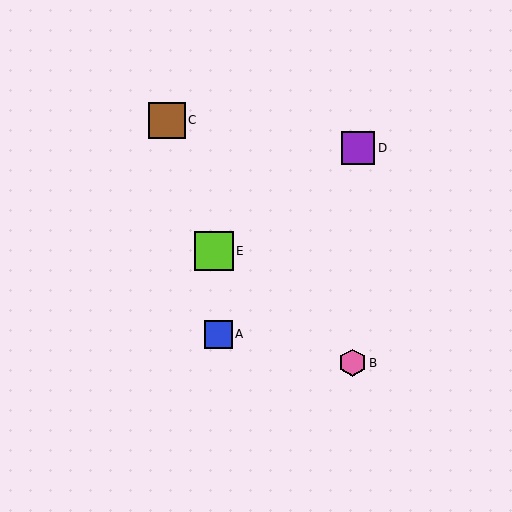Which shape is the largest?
The lime square (labeled E) is the largest.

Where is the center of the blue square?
The center of the blue square is at (218, 334).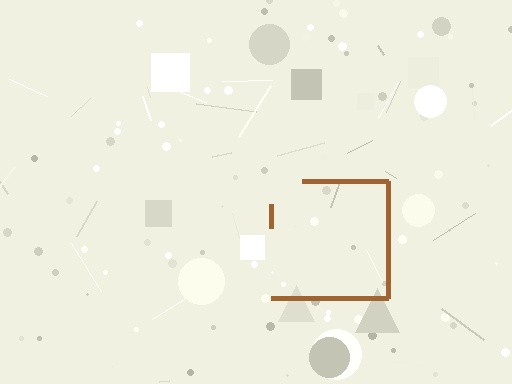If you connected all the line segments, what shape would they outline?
They would outline a square.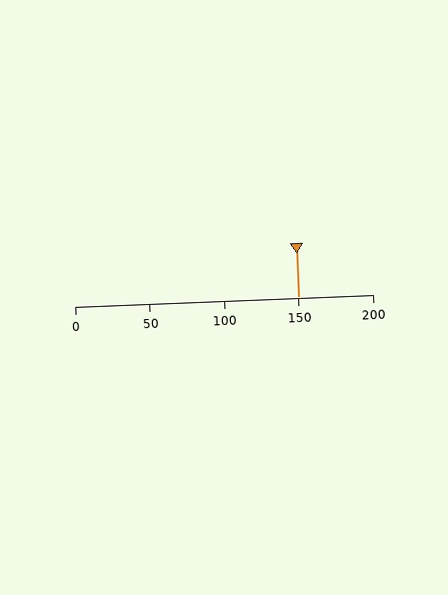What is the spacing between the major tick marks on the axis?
The major ticks are spaced 50 apart.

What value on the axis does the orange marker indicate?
The marker indicates approximately 150.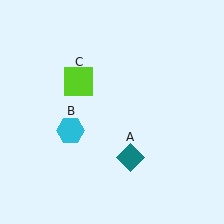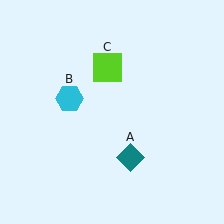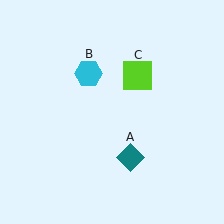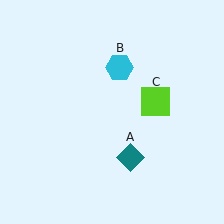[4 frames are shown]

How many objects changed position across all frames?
2 objects changed position: cyan hexagon (object B), lime square (object C).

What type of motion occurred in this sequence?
The cyan hexagon (object B), lime square (object C) rotated clockwise around the center of the scene.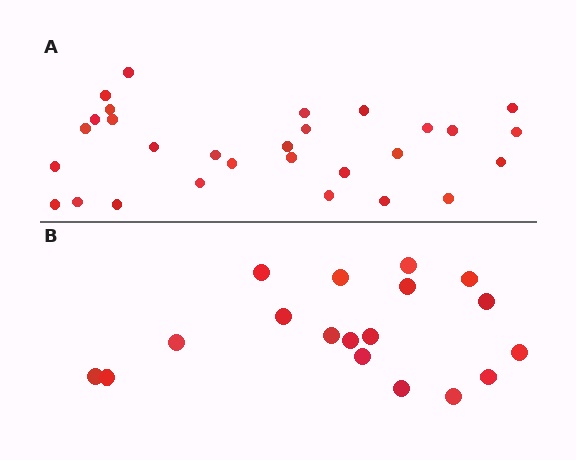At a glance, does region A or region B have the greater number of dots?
Region A (the top region) has more dots.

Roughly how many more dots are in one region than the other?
Region A has roughly 12 or so more dots than region B.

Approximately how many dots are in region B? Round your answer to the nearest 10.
About 20 dots. (The exact count is 18, which rounds to 20.)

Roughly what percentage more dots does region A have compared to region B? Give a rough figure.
About 60% more.